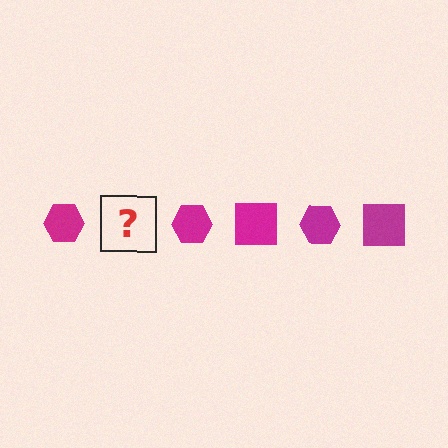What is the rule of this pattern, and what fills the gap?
The rule is that the pattern cycles through hexagon, square shapes in magenta. The gap should be filled with a magenta square.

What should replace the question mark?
The question mark should be replaced with a magenta square.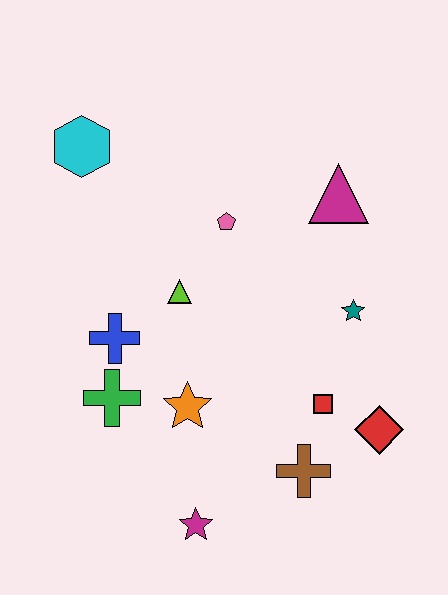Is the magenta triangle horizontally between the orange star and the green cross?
No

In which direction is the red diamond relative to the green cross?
The red diamond is to the right of the green cross.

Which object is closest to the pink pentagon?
The lime triangle is closest to the pink pentagon.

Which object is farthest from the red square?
The cyan hexagon is farthest from the red square.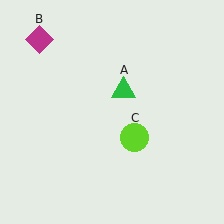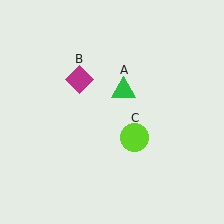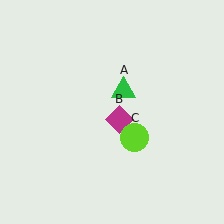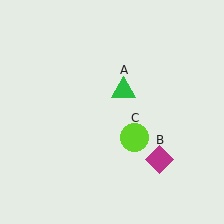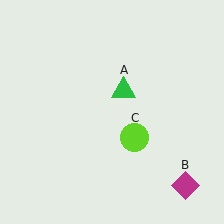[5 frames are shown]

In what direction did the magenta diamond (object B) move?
The magenta diamond (object B) moved down and to the right.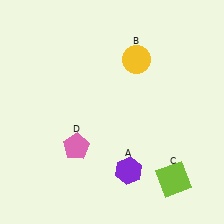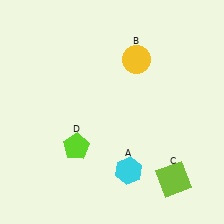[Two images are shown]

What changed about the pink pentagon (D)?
In Image 1, D is pink. In Image 2, it changed to lime.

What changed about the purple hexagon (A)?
In Image 1, A is purple. In Image 2, it changed to cyan.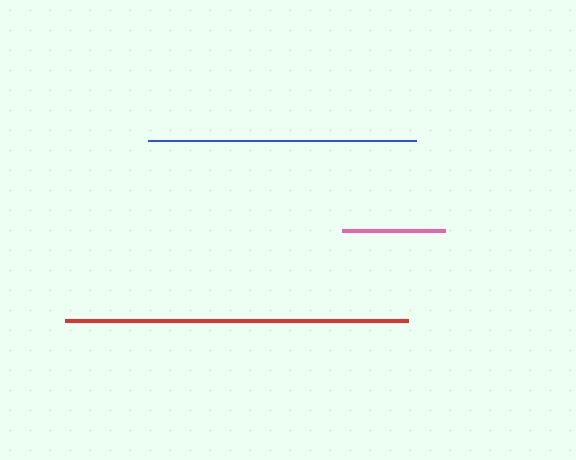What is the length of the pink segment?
The pink segment is approximately 103 pixels long.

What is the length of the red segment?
The red segment is approximately 343 pixels long.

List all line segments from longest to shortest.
From longest to shortest: red, blue, pink.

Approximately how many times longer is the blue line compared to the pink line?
The blue line is approximately 2.6 times the length of the pink line.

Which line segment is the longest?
The red line is the longest at approximately 343 pixels.